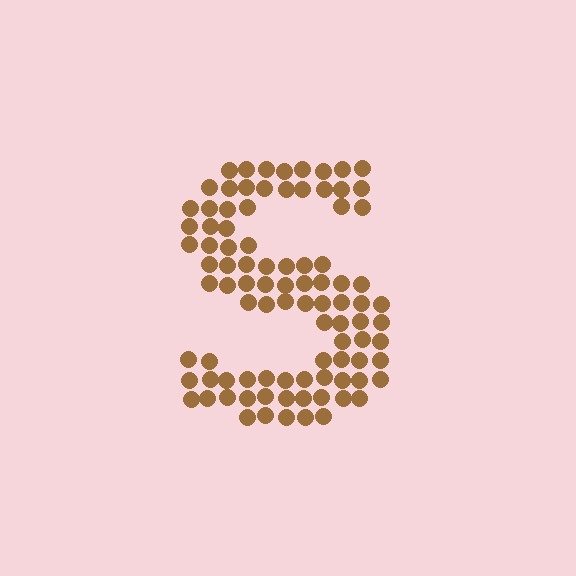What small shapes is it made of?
It is made of small circles.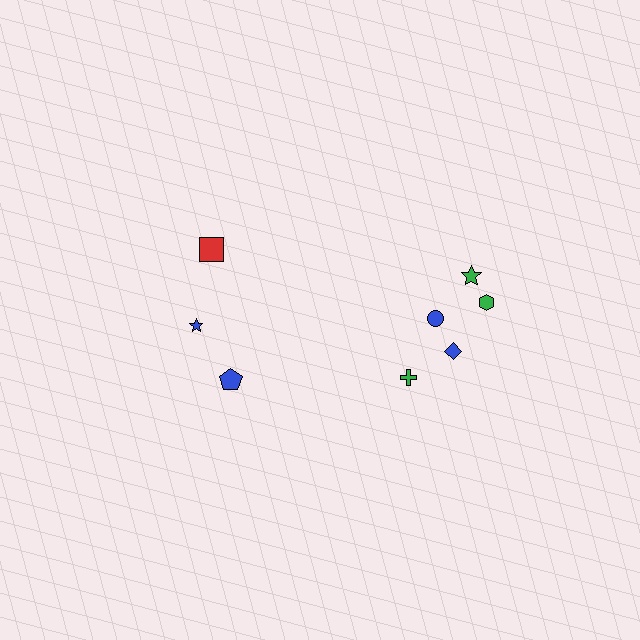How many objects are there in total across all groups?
There are 8 objects.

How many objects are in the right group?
There are 5 objects.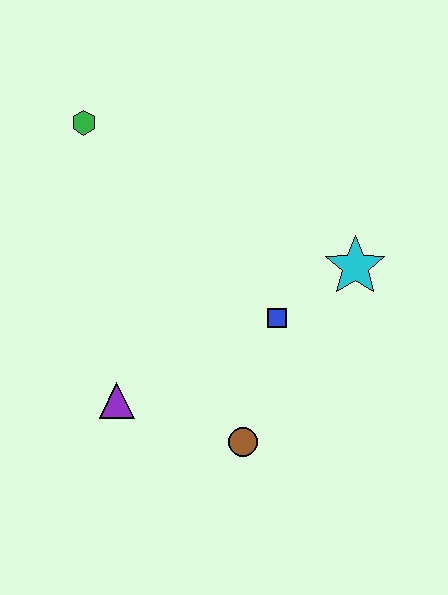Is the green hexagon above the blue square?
Yes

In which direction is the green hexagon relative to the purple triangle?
The green hexagon is above the purple triangle.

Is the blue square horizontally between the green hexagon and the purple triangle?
No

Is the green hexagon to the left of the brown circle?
Yes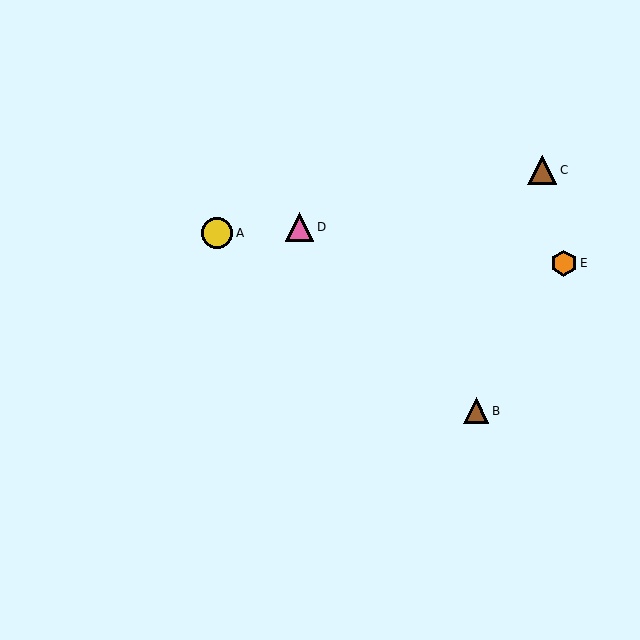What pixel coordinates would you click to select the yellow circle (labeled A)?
Click at (217, 233) to select the yellow circle A.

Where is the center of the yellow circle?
The center of the yellow circle is at (217, 233).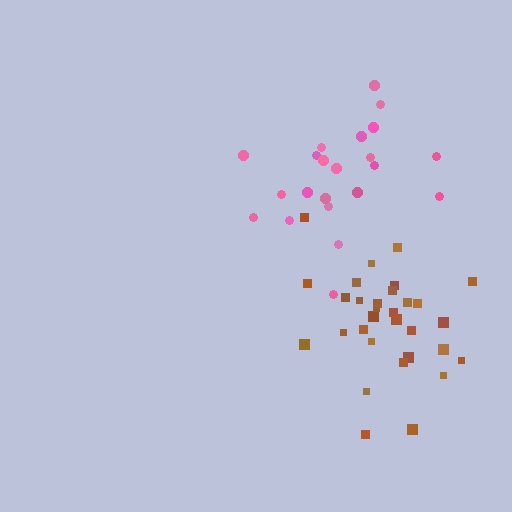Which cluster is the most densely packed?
Brown.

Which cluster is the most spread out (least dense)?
Pink.